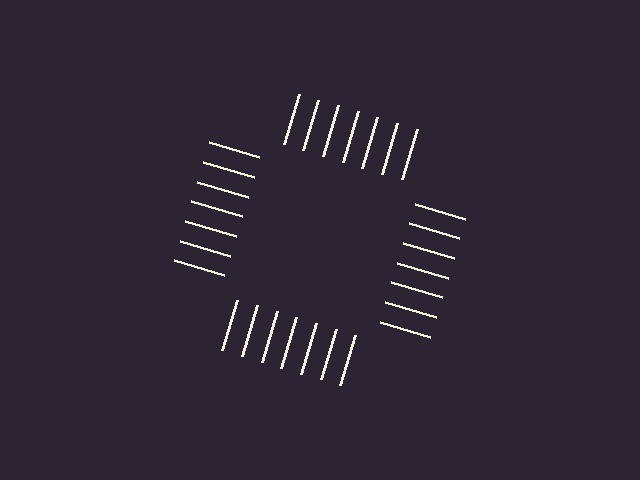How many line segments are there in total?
28 — 7 along each of the 4 edges.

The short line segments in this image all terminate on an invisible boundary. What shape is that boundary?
An illusory square — the line segments terminate on its edges but no continuous stroke is drawn.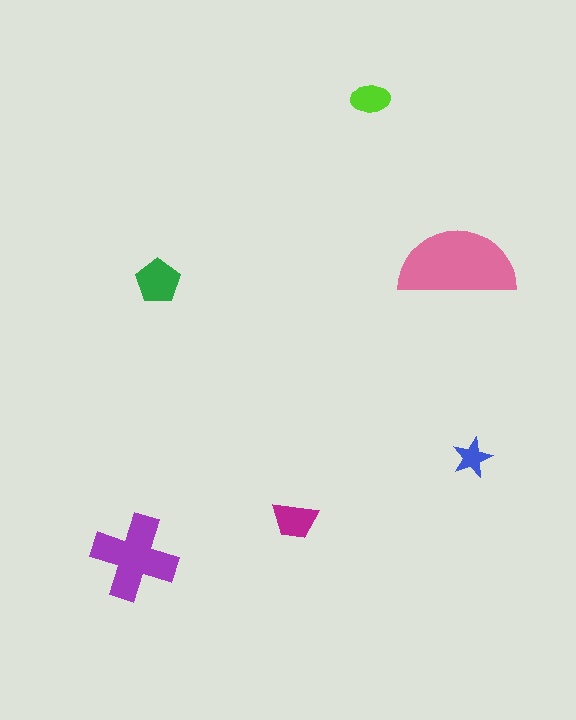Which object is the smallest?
The blue star.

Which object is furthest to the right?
The blue star is rightmost.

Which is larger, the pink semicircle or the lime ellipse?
The pink semicircle.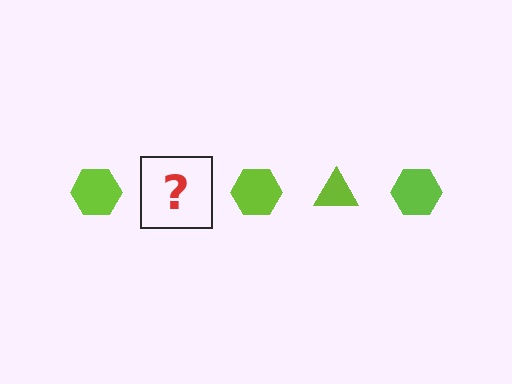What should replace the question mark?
The question mark should be replaced with a lime triangle.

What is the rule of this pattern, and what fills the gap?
The rule is that the pattern cycles through hexagon, triangle shapes in lime. The gap should be filled with a lime triangle.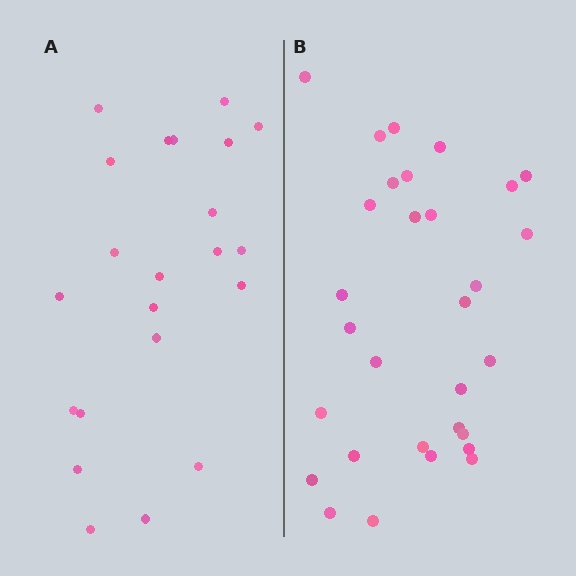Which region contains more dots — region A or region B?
Region B (the right region) has more dots.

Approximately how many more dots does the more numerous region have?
Region B has roughly 8 or so more dots than region A.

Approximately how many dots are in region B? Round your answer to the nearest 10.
About 30 dots.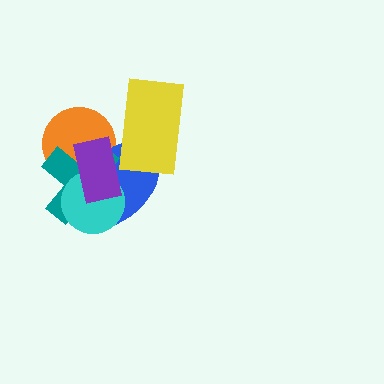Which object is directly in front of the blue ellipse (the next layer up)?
The teal cross is directly in front of the blue ellipse.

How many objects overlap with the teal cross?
4 objects overlap with the teal cross.